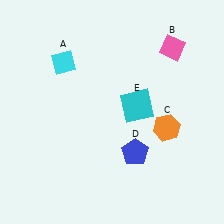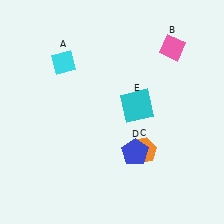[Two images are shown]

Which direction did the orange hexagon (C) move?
The orange hexagon (C) moved left.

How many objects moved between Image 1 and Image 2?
1 object moved between the two images.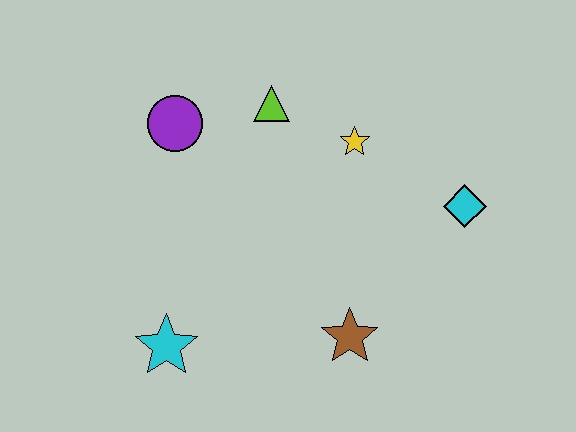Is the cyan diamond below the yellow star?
Yes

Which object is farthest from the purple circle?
The cyan diamond is farthest from the purple circle.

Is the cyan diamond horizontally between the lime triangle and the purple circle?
No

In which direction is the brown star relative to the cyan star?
The brown star is to the right of the cyan star.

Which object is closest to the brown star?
The cyan diamond is closest to the brown star.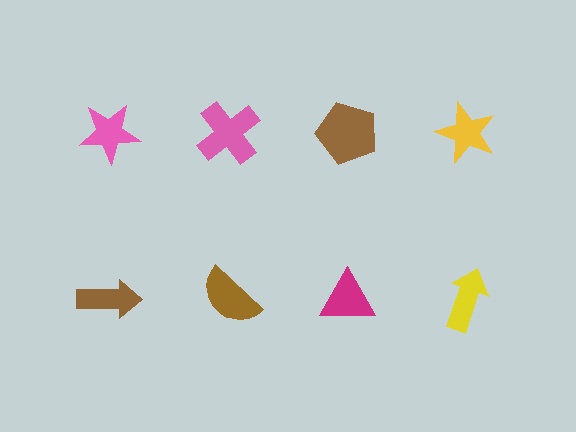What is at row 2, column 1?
A brown arrow.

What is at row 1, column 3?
A brown pentagon.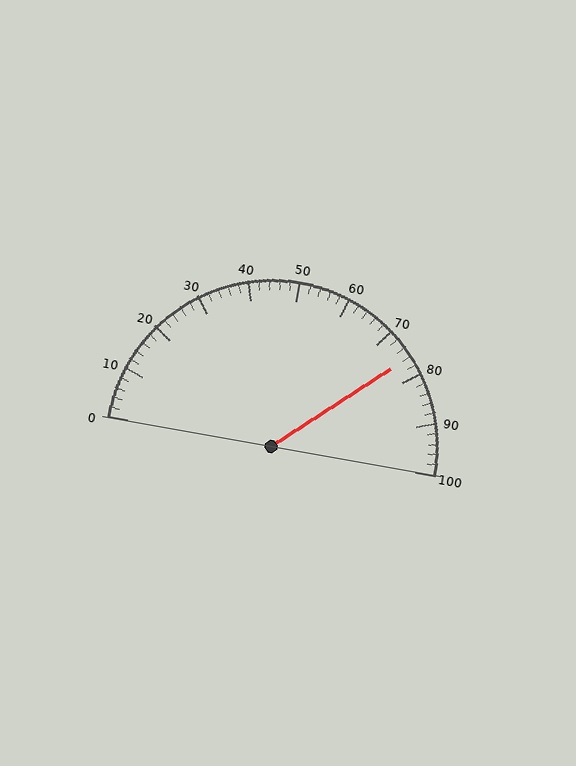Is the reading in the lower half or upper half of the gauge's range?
The reading is in the upper half of the range (0 to 100).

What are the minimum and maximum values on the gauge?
The gauge ranges from 0 to 100.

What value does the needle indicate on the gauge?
The needle indicates approximately 76.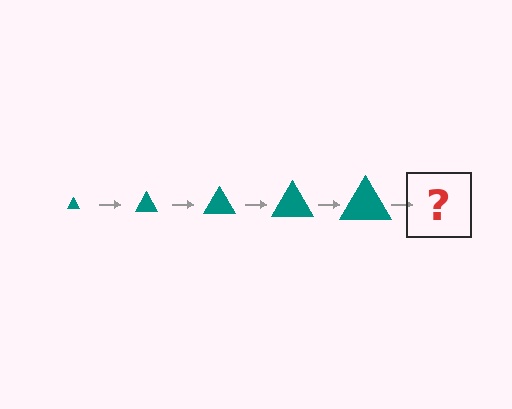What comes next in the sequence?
The next element should be a teal triangle, larger than the previous one.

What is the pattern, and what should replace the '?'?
The pattern is that the triangle gets progressively larger each step. The '?' should be a teal triangle, larger than the previous one.